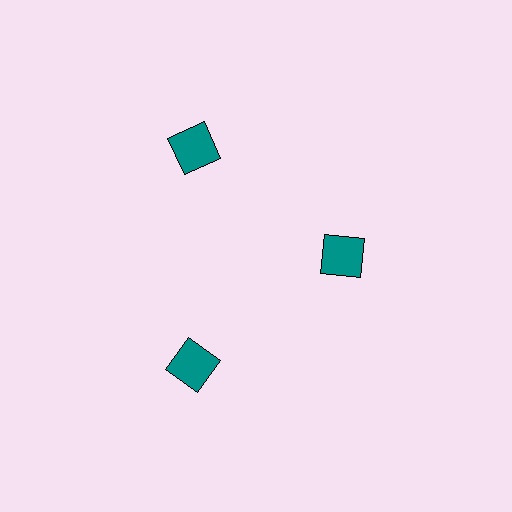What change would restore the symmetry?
The symmetry would be restored by moving it outward, back onto the ring so that all 3 squares sit at equal angles and equal distance from the center.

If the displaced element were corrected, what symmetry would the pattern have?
It would have 3-fold rotational symmetry — the pattern would map onto itself every 120 degrees.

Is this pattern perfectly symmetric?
No. The 3 teal squares are arranged in a ring, but one element near the 3 o'clock position is pulled inward toward the center, breaking the 3-fold rotational symmetry.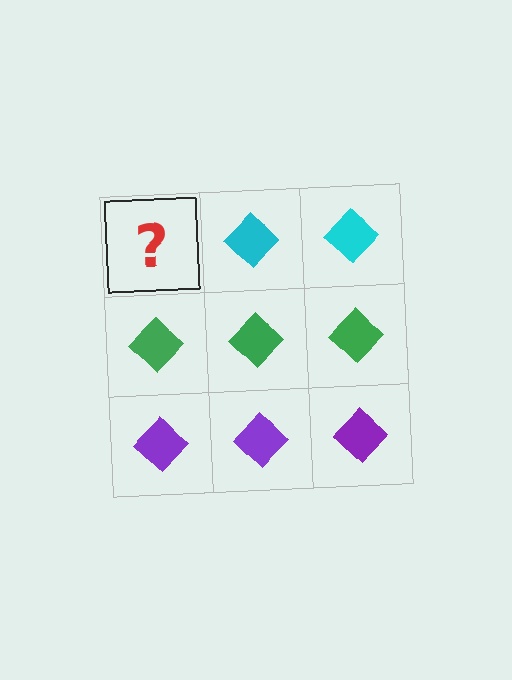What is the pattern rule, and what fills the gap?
The rule is that each row has a consistent color. The gap should be filled with a cyan diamond.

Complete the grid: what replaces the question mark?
The question mark should be replaced with a cyan diamond.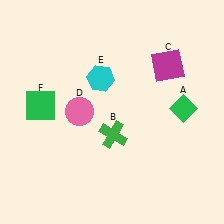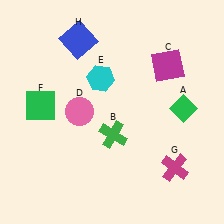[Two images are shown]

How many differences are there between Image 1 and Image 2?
There are 2 differences between the two images.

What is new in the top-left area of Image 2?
A blue square (H) was added in the top-left area of Image 2.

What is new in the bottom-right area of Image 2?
A magenta cross (G) was added in the bottom-right area of Image 2.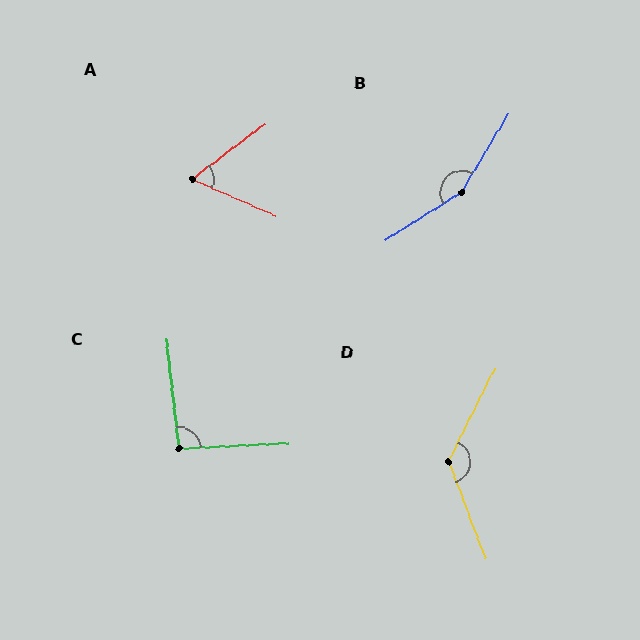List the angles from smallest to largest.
A (61°), C (94°), D (132°), B (154°).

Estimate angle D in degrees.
Approximately 132 degrees.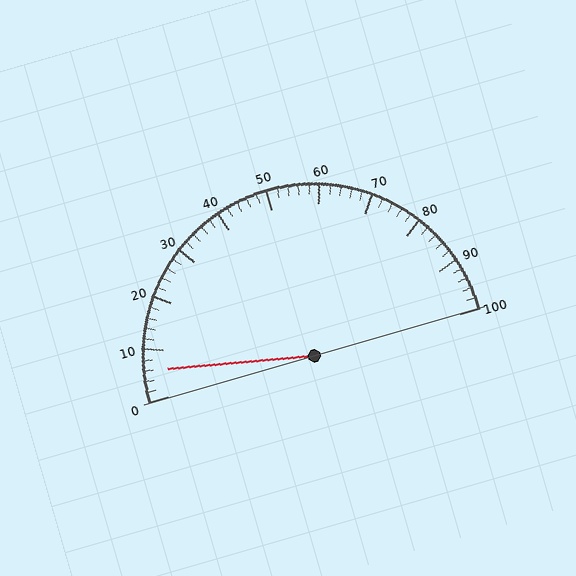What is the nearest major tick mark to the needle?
The nearest major tick mark is 10.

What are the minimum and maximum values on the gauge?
The gauge ranges from 0 to 100.